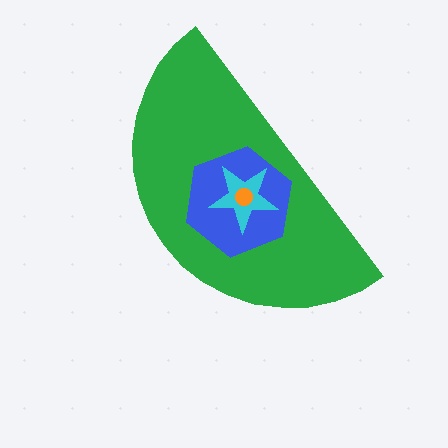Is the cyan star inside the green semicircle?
Yes.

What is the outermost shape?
The green semicircle.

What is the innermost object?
The orange circle.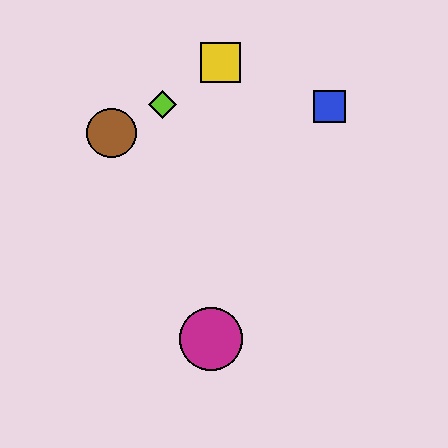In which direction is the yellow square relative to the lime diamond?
The yellow square is to the right of the lime diamond.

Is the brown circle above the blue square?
No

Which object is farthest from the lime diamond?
The magenta circle is farthest from the lime diamond.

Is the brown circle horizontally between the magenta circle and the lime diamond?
No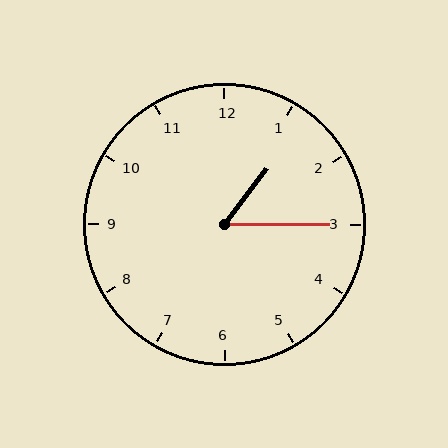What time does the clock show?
1:15.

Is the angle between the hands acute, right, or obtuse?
It is acute.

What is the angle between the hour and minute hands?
Approximately 52 degrees.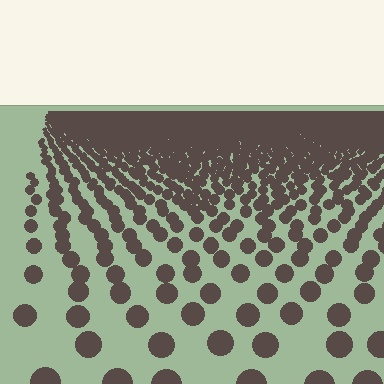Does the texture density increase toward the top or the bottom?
Density increases toward the top.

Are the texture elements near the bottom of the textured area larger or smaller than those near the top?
Larger. Near the bottom, elements are closer to the viewer and appear at a bigger on-screen size.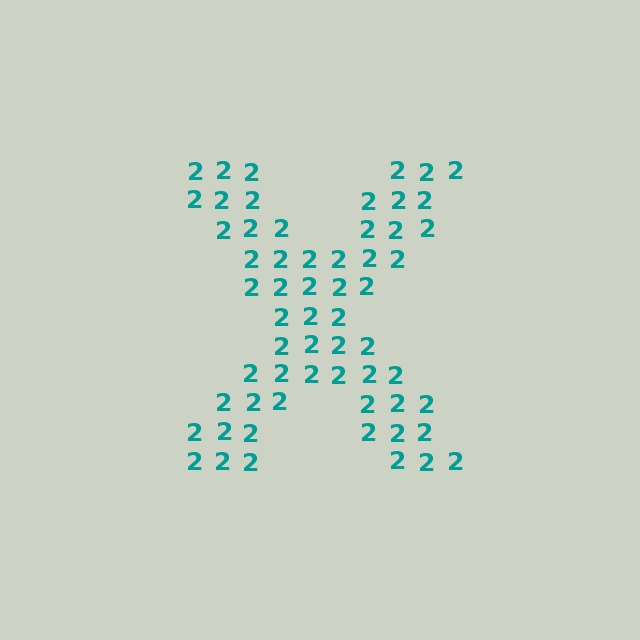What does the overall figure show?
The overall figure shows the letter X.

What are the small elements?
The small elements are digit 2's.